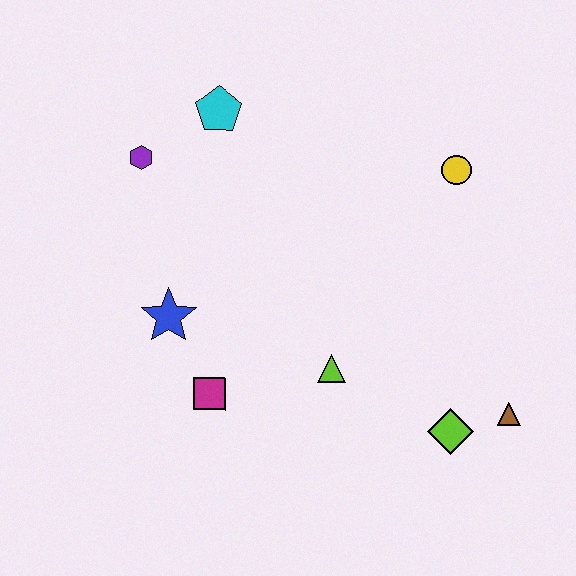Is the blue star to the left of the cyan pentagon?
Yes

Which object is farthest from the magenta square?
The yellow circle is farthest from the magenta square.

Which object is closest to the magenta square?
The blue star is closest to the magenta square.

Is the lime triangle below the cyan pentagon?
Yes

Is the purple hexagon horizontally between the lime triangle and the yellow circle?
No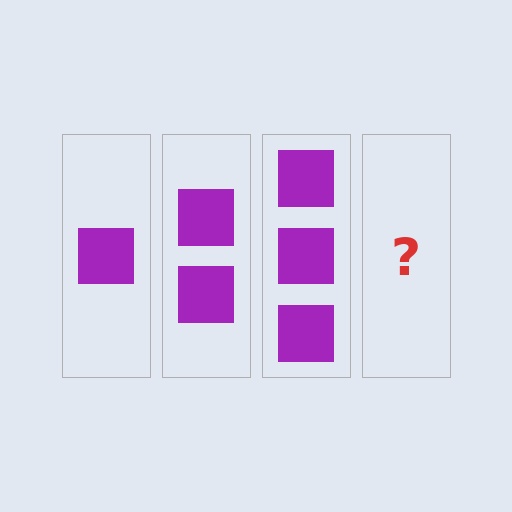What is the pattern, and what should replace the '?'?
The pattern is that each step adds one more square. The '?' should be 4 squares.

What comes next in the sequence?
The next element should be 4 squares.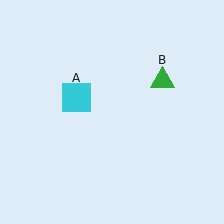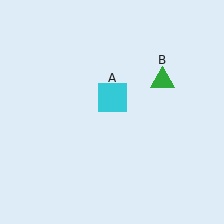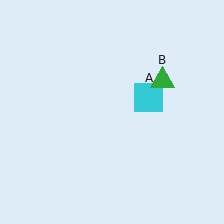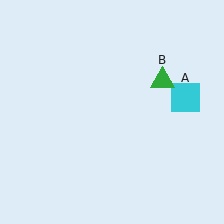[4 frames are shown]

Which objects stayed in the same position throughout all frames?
Green triangle (object B) remained stationary.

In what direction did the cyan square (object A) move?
The cyan square (object A) moved right.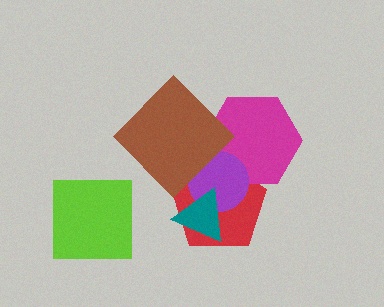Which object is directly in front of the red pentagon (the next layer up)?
The magenta hexagon is directly in front of the red pentagon.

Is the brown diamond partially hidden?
No, no other shape covers it.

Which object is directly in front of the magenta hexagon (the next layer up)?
The purple circle is directly in front of the magenta hexagon.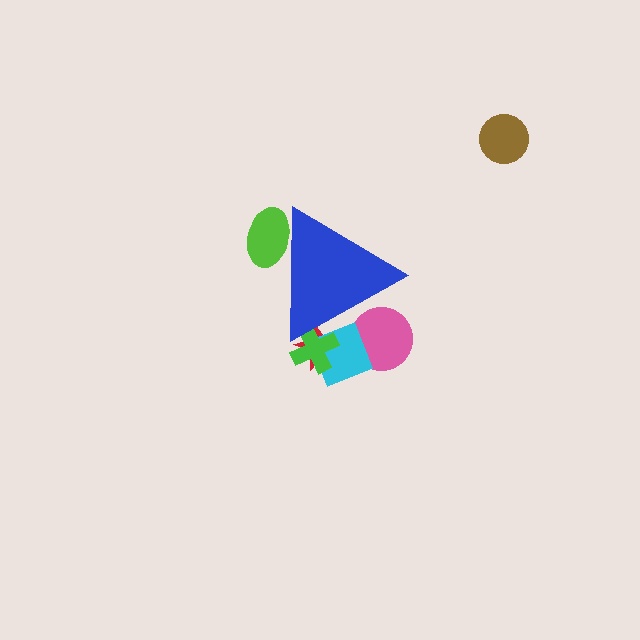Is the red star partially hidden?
Yes, the red star is partially hidden behind the blue triangle.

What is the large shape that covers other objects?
A blue triangle.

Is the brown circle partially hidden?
No, the brown circle is fully visible.